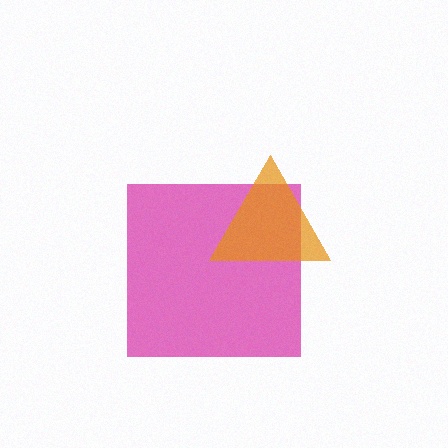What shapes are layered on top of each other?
The layered shapes are: a magenta square, an orange triangle.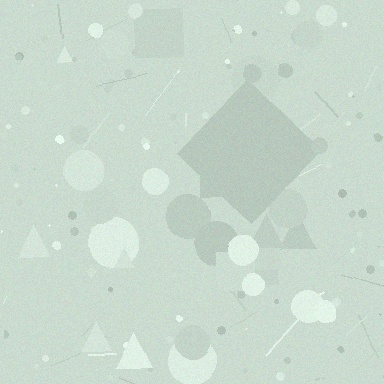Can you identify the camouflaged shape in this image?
The camouflaged shape is a diamond.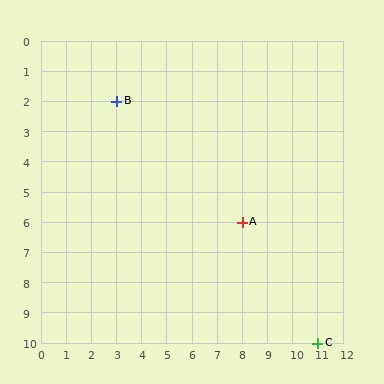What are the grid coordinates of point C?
Point C is at grid coordinates (11, 10).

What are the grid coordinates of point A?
Point A is at grid coordinates (8, 6).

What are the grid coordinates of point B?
Point B is at grid coordinates (3, 2).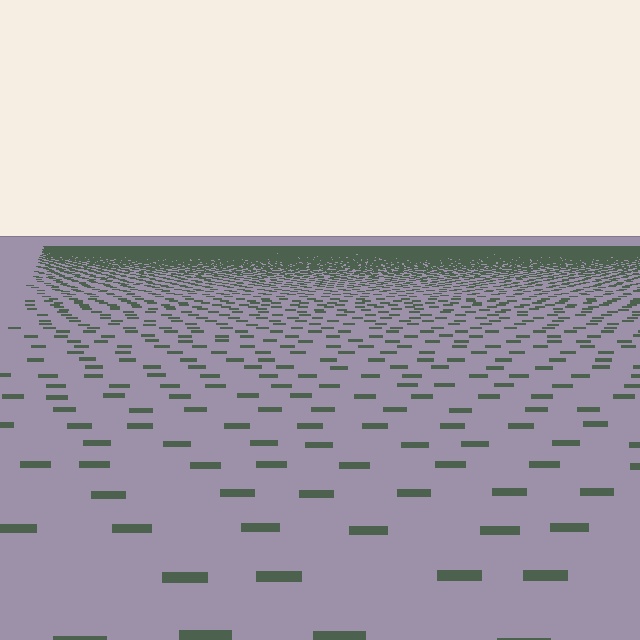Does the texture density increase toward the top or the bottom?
Density increases toward the top.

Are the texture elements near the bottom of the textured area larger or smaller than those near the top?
Larger. Near the bottom, elements are closer to the viewer and appear at a bigger on-screen size.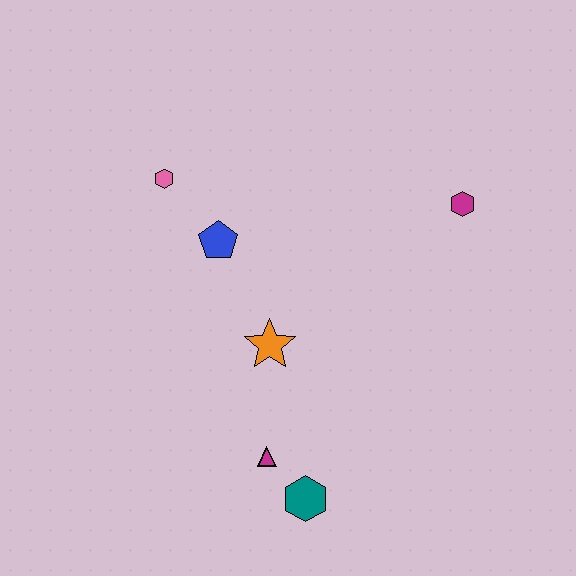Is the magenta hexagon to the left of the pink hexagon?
No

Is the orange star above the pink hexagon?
No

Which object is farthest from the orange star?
The magenta hexagon is farthest from the orange star.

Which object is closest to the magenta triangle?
The teal hexagon is closest to the magenta triangle.